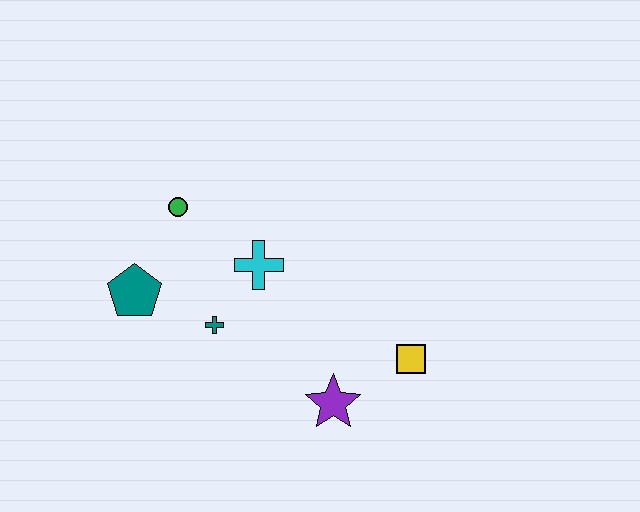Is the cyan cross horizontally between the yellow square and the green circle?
Yes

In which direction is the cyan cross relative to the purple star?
The cyan cross is above the purple star.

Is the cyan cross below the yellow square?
No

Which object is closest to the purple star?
The yellow square is closest to the purple star.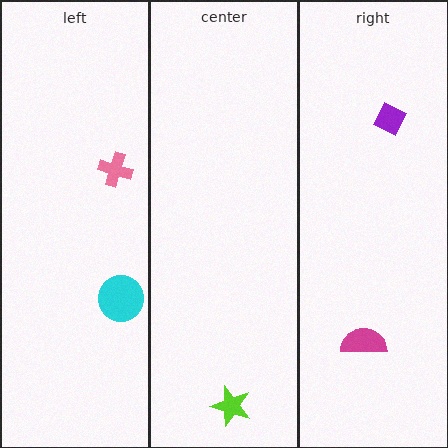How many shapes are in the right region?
2.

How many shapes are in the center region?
1.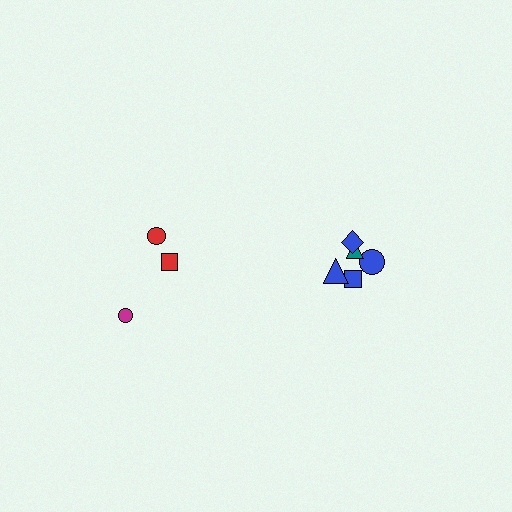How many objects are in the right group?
There are 6 objects.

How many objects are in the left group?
There are 3 objects.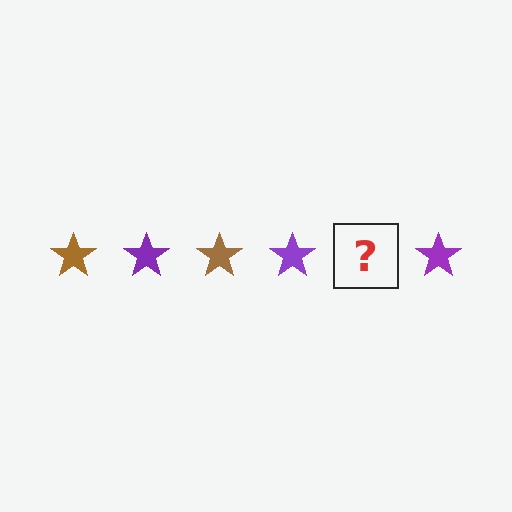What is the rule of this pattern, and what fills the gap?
The rule is that the pattern cycles through brown, purple stars. The gap should be filled with a brown star.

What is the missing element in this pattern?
The missing element is a brown star.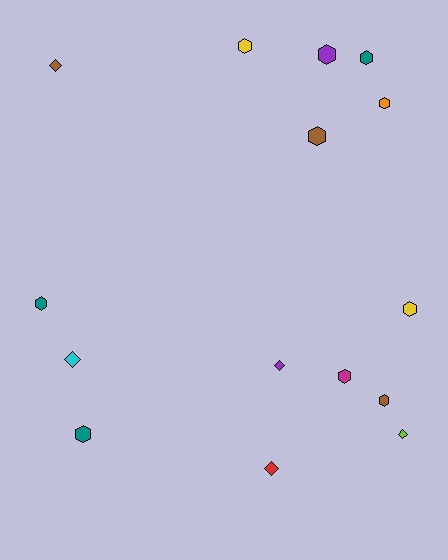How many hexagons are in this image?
There are 10 hexagons.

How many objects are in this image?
There are 15 objects.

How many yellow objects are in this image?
There are 2 yellow objects.